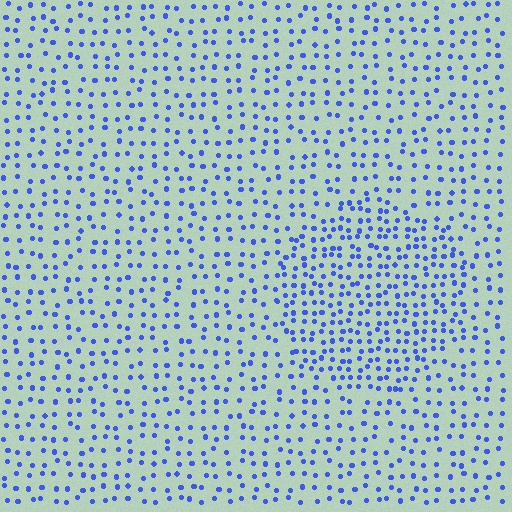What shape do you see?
I see a circle.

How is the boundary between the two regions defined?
The boundary is defined by a change in element density (approximately 1.7x ratio). All elements are the same color, size, and shape.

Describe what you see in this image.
The image contains small blue elements arranged at two different densities. A circle-shaped region is visible where the elements are more densely packed than the surrounding area.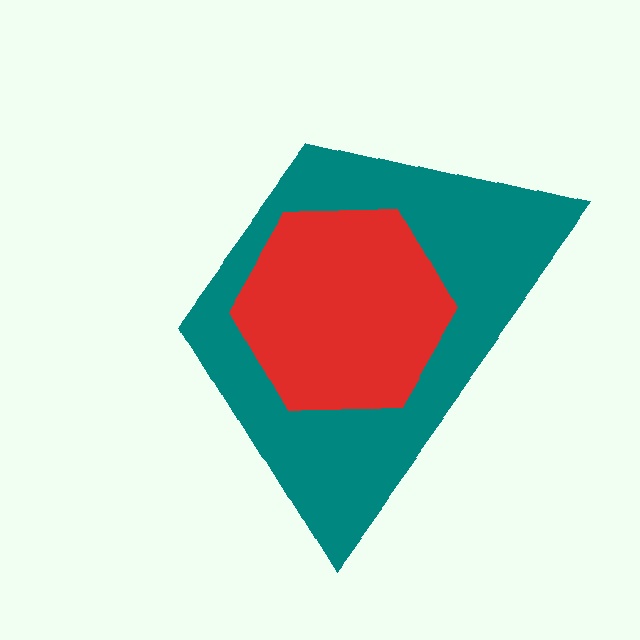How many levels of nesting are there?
2.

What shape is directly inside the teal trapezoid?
The red hexagon.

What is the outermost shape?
The teal trapezoid.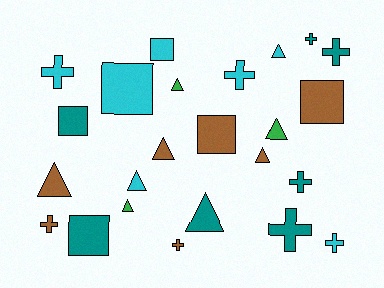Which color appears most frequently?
Cyan, with 7 objects.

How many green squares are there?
There are no green squares.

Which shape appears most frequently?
Cross, with 9 objects.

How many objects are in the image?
There are 24 objects.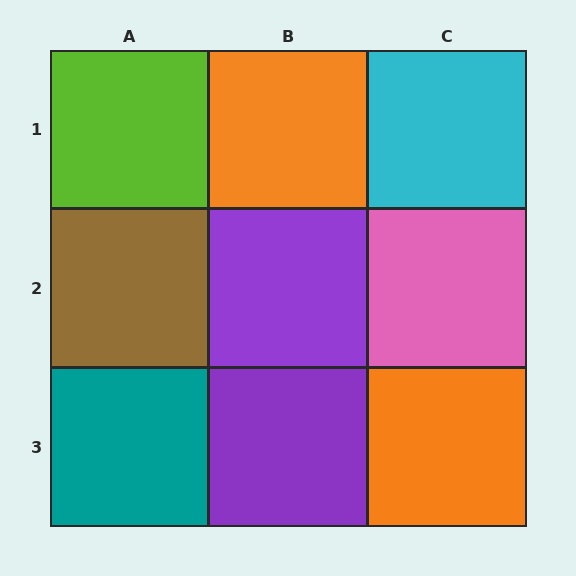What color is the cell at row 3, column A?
Teal.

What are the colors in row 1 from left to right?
Lime, orange, cyan.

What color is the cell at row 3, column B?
Purple.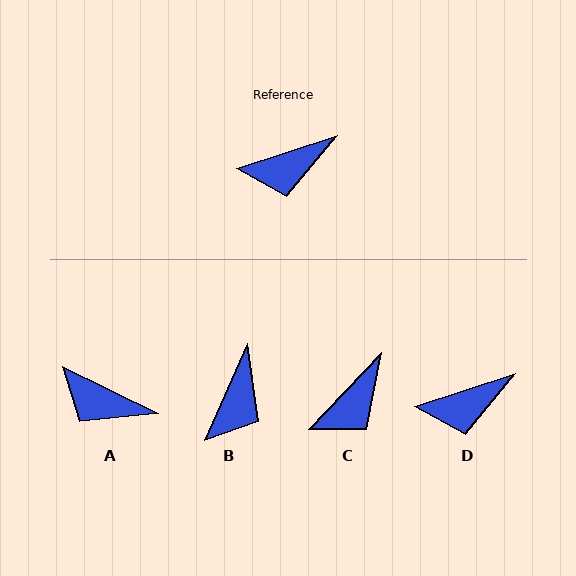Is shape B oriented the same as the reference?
No, it is off by about 48 degrees.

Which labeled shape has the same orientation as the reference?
D.